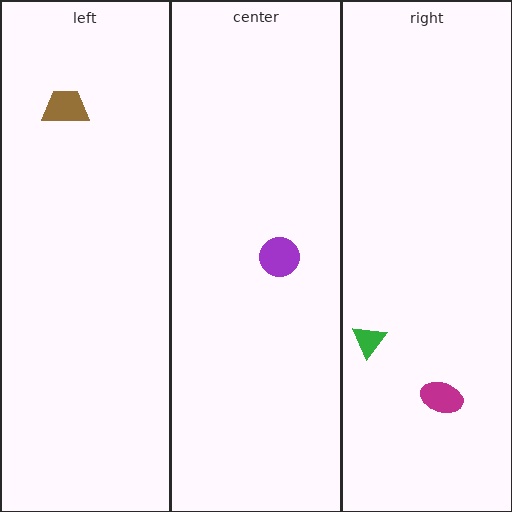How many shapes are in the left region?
1.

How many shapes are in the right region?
2.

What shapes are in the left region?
The brown trapezoid.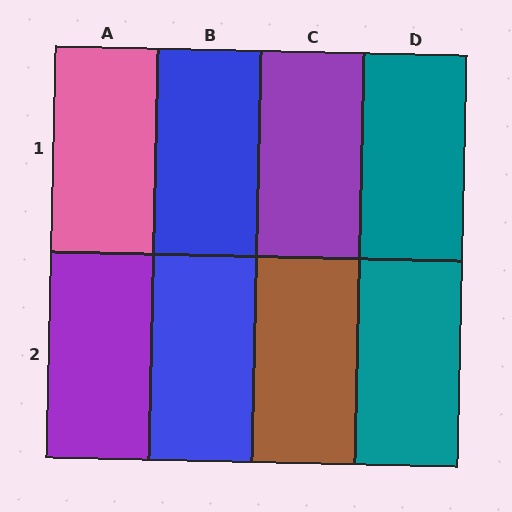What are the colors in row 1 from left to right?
Pink, blue, purple, teal.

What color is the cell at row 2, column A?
Purple.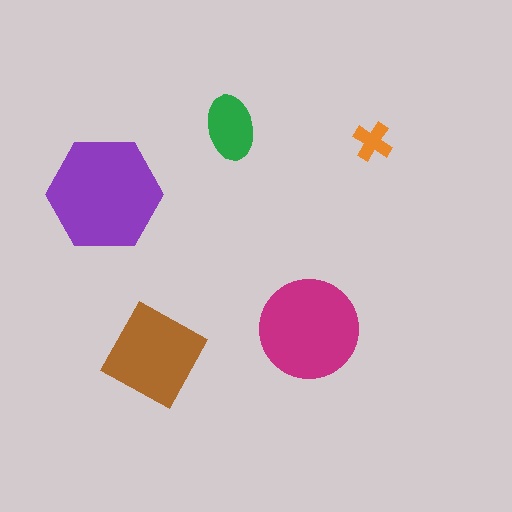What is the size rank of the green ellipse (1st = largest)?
4th.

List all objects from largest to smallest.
The purple hexagon, the magenta circle, the brown square, the green ellipse, the orange cross.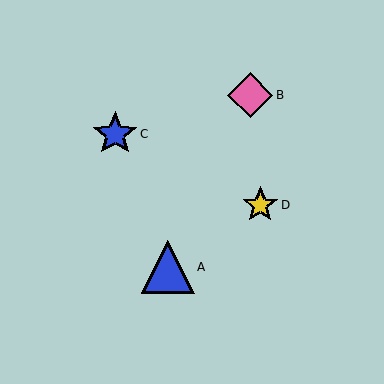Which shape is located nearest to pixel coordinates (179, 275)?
The blue triangle (labeled A) at (168, 267) is nearest to that location.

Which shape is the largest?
The blue triangle (labeled A) is the largest.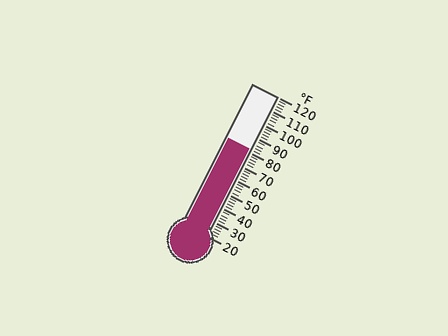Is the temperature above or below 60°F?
The temperature is above 60°F.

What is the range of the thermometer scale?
The thermometer scale ranges from 20°F to 120°F.